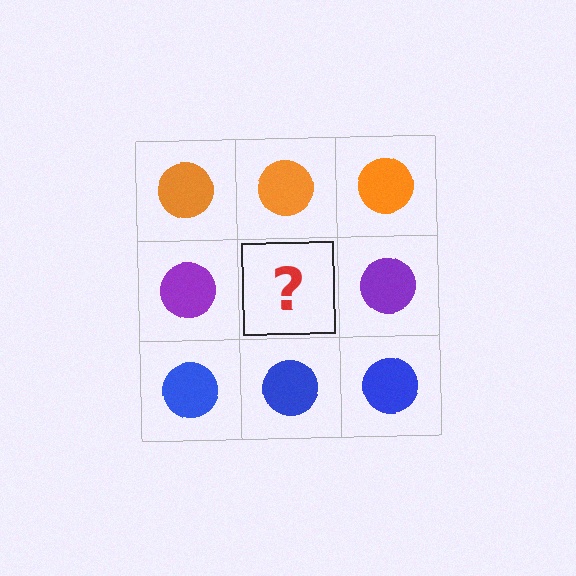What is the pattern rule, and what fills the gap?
The rule is that each row has a consistent color. The gap should be filled with a purple circle.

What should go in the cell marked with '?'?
The missing cell should contain a purple circle.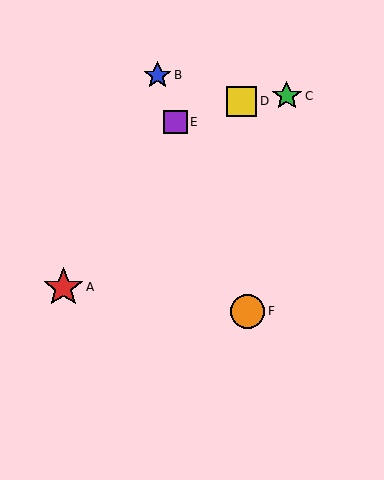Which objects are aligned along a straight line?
Objects B, E, F are aligned along a straight line.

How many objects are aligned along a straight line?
3 objects (B, E, F) are aligned along a straight line.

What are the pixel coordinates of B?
Object B is at (158, 75).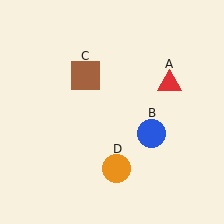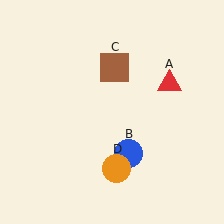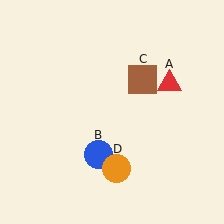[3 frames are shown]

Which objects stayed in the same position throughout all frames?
Red triangle (object A) and orange circle (object D) remained stationary.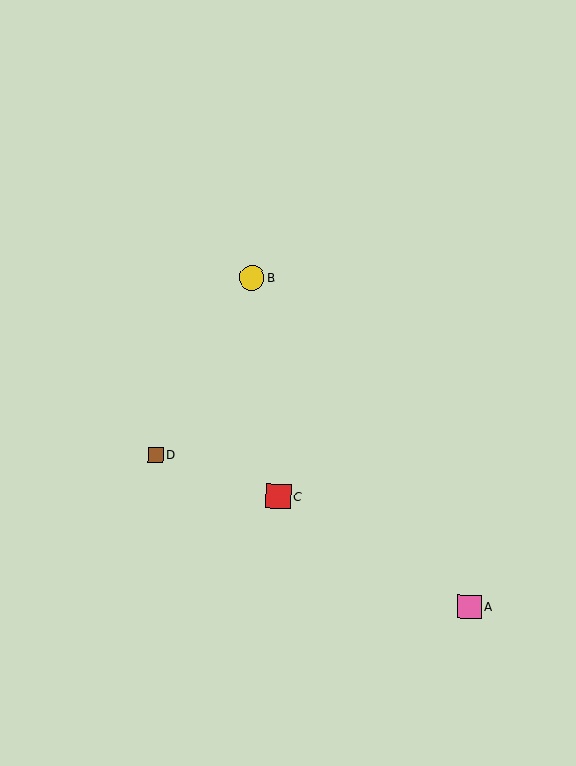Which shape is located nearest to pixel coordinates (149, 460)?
The brown square (labeled D) at (155, 455) is nearest to that location.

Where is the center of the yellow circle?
The center of the yellow circle is at (252, 277).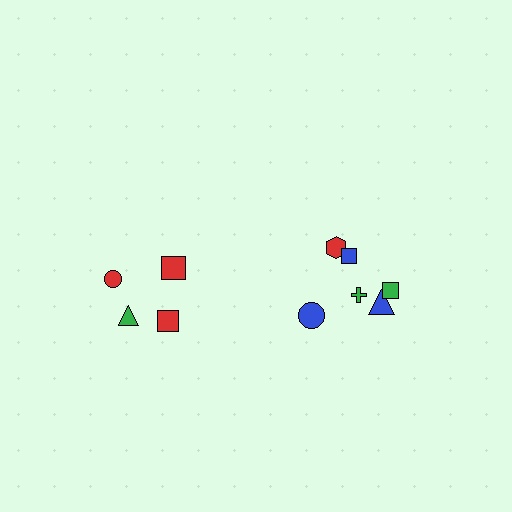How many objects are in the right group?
There are 6 objects.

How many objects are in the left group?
There are 4 objects.